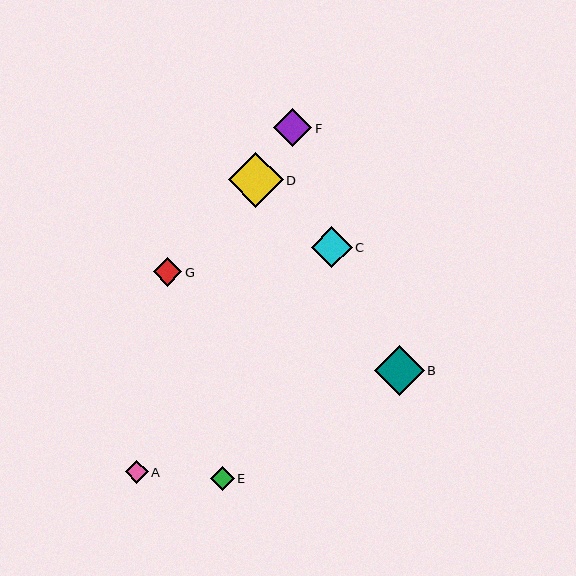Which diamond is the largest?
Diamond D is the largest with a size of approximately 55 pixels.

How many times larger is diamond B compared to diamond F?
Diamond B is approximately 1.3 times the size of diamond F.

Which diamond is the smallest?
Diamond A is the smallest with a size of approximately 23 pixels.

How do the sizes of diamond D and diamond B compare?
Diamond D and diamond B are approximately the same size.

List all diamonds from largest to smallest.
From largest to smallest: D, B, C, F, G, E, A.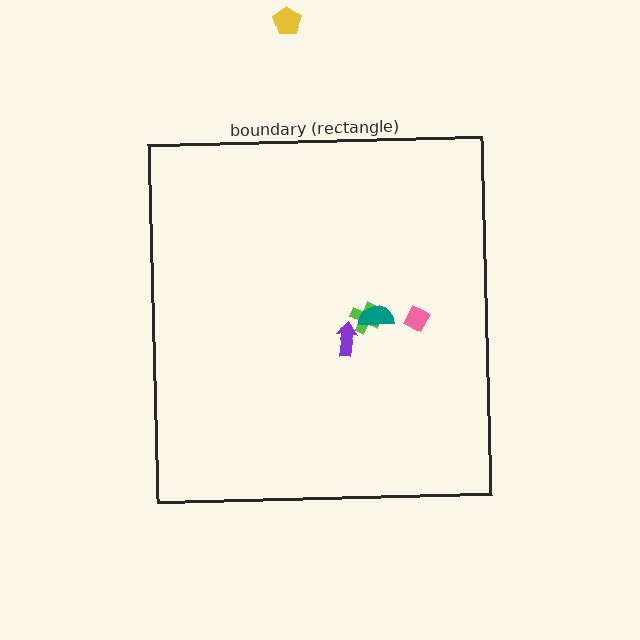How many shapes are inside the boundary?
4 inside, 1 outside.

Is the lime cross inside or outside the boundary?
Inside.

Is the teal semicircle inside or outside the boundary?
Inside.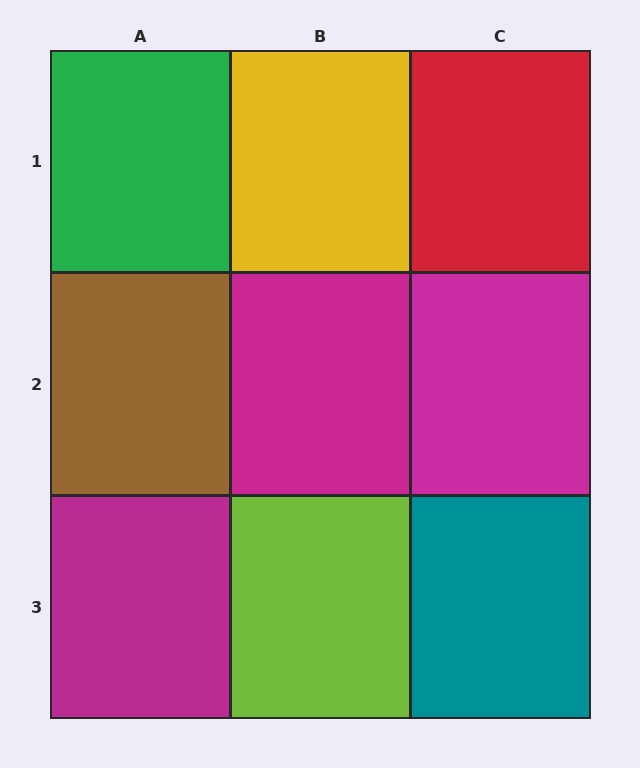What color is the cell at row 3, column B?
Lime.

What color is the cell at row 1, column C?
Red.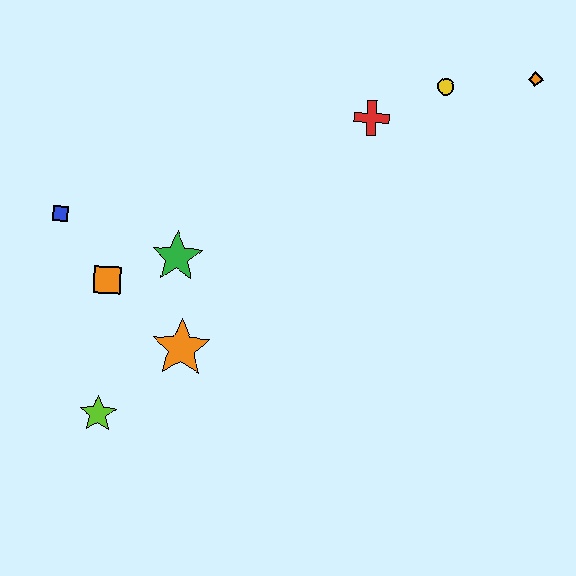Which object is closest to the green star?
The orange square is closest to the green star.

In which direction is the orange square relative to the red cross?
The orange square is to the left of the red cross.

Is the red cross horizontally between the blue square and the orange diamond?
Yes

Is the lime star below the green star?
Yes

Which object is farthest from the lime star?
The orange diamond is farthest from the lime star.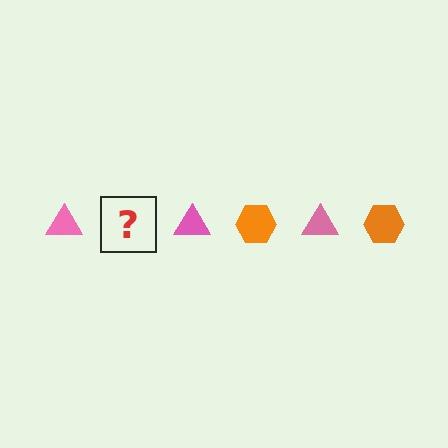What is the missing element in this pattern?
The missing element is an orange hexagon.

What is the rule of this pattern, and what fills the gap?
The rule is that the pattern alternates between pink triangle and orange hexagon. The gap should be filled with an orange hexagon.